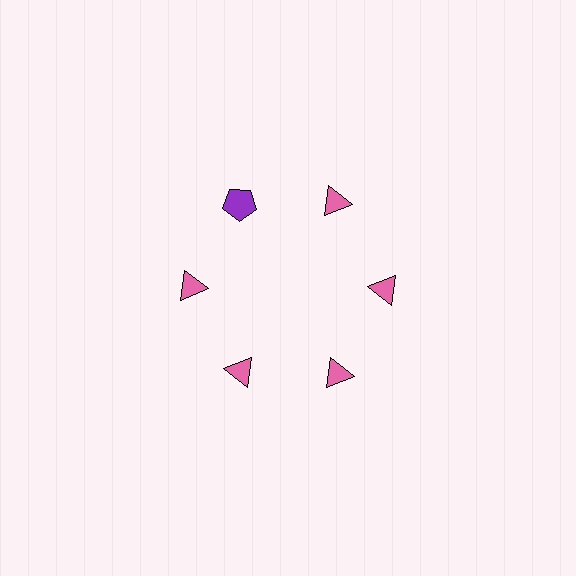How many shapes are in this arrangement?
There are 6 shapes arranged in a ring pattern.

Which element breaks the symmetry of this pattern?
The purple pentagon at roughly the 11 o'clock position breaks the symmetry. All other shapes are pink triangles.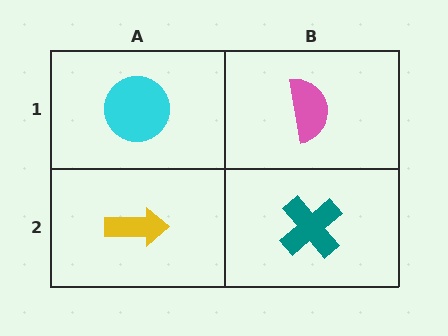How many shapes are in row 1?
2 shapes.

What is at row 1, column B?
A pink semicircle.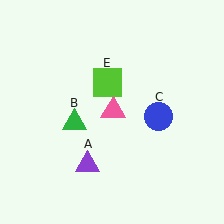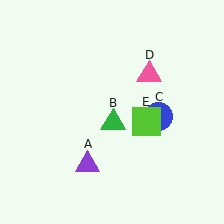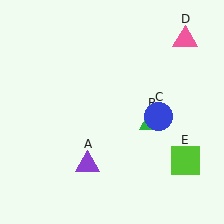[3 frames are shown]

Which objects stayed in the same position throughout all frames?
Purple triangle (object A) and blue circle (object C) remained stationary.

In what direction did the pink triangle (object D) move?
The pink triangle (object D) moved up and to the right.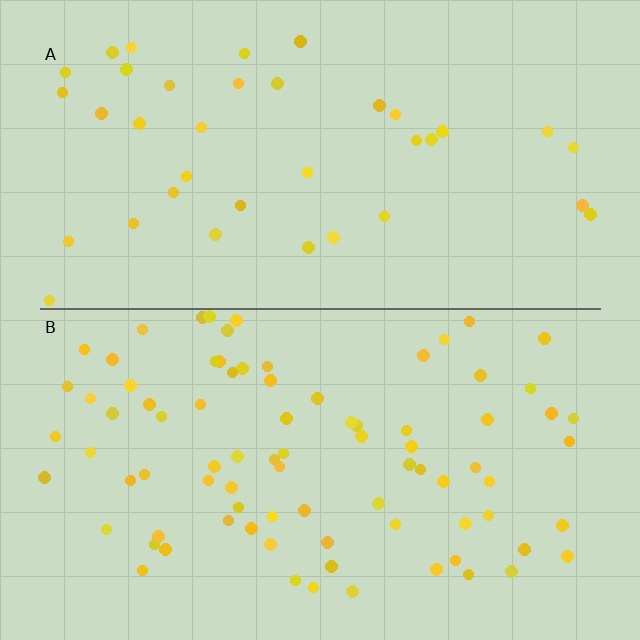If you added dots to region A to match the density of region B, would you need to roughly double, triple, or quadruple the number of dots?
Approximately double.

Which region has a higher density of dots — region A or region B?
B (the bottom).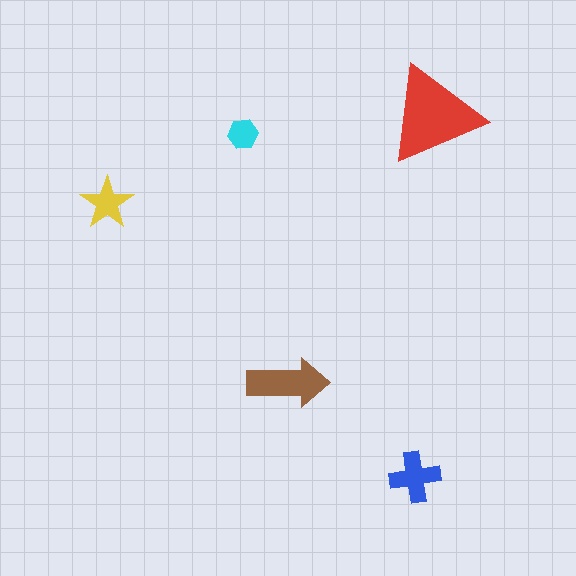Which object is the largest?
The red triangle.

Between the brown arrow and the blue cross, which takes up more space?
The brown arrow.